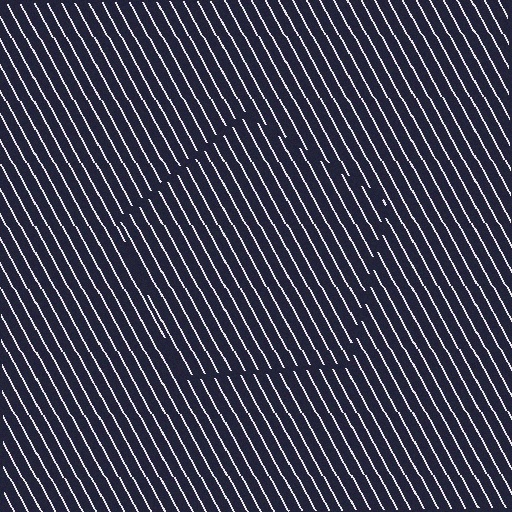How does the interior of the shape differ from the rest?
The interior of the shape contains the same grating, shifted by half a period — the contour is defined by the phase discontinuity where line-ends from the inner and outer gratings abut.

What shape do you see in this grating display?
An illusory pentagon. The interior of the shape contains the same grating, shifted by half a period — the contour is defined by the phase discontinuity where line-ends from the inner and outer gratings abut.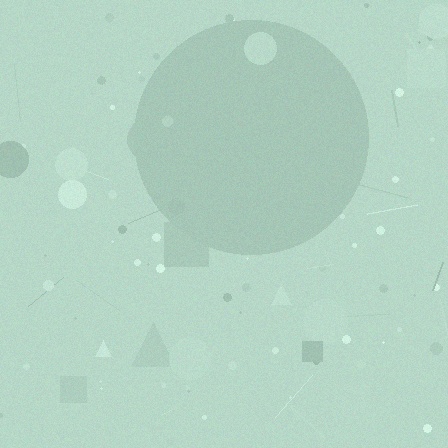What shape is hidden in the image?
A circle is hidden in the image.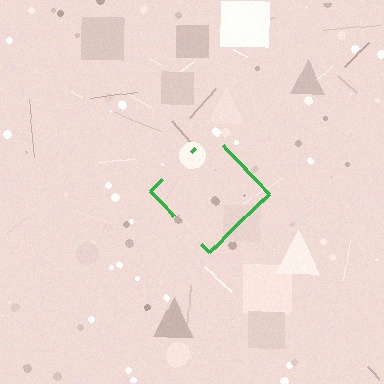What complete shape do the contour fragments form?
The contour fragments form a diamond.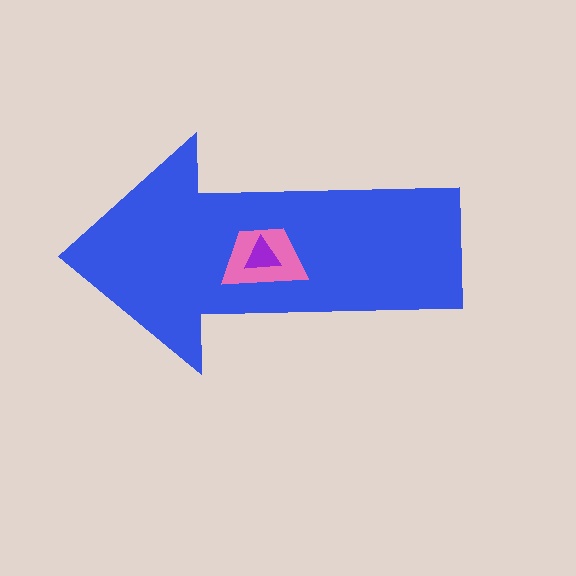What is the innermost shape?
The purple triangle.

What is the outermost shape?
The blue arrow.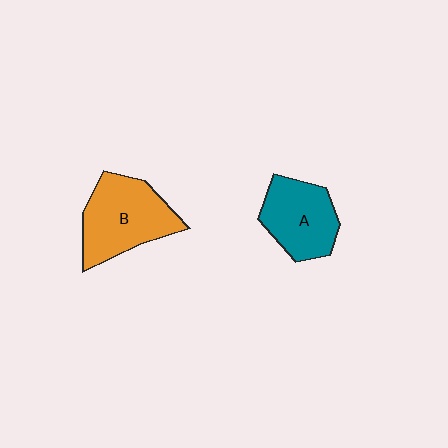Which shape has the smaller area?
Shape A (teal).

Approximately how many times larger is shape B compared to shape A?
Approximately 1.2 times.